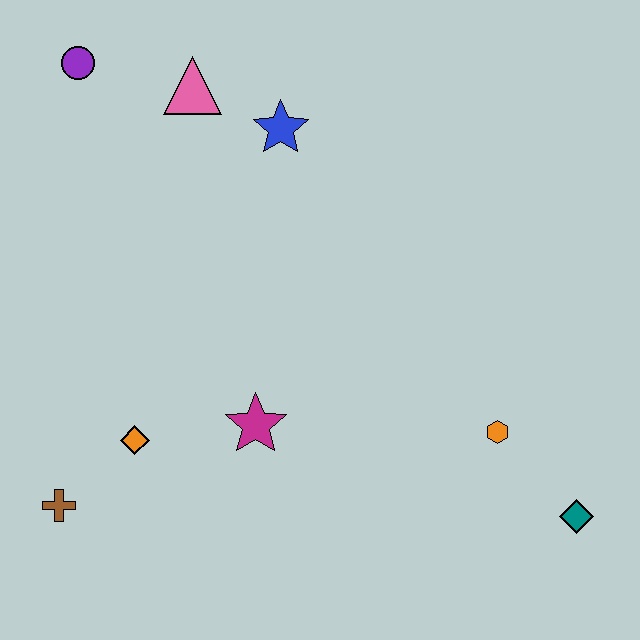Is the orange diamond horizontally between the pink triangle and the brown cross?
Yes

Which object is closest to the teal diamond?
The orange hexagon is closest to the teal diamond.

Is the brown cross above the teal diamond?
Yes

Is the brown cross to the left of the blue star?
Yes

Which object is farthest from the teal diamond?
The purple circle is farthest from the teal diamond.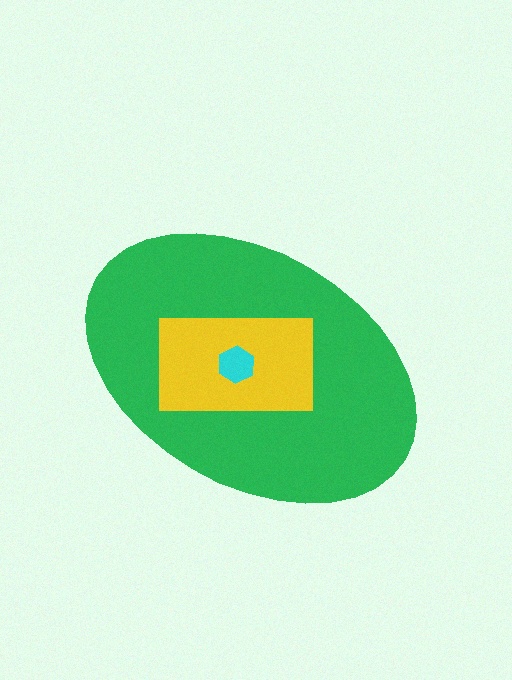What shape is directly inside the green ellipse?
The yellow rectangle.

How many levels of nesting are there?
3.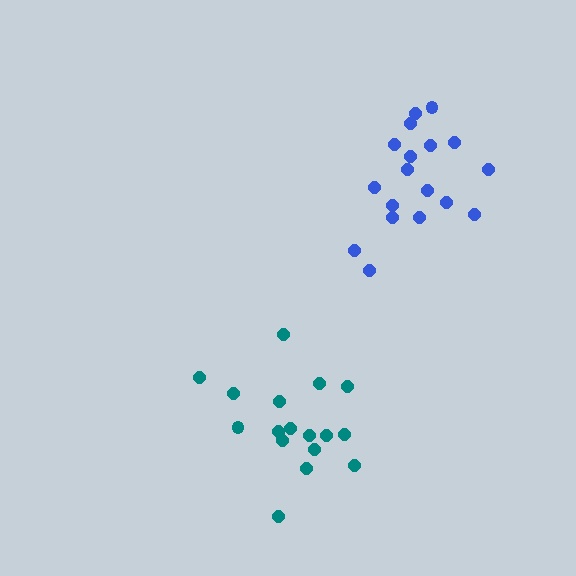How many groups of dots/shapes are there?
There are 2 groups.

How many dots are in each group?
Group 1: 18 dots, Group 2: 17 dots (35 total).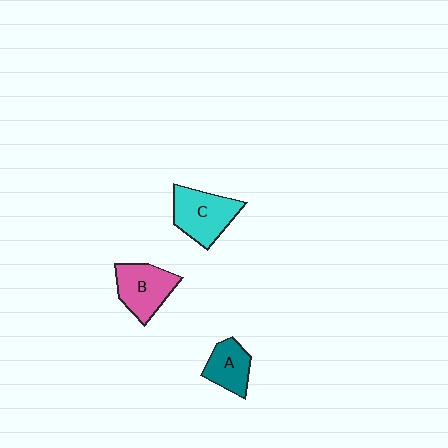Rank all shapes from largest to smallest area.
From largest to smallest: C (cyan), B (pink), A (teal).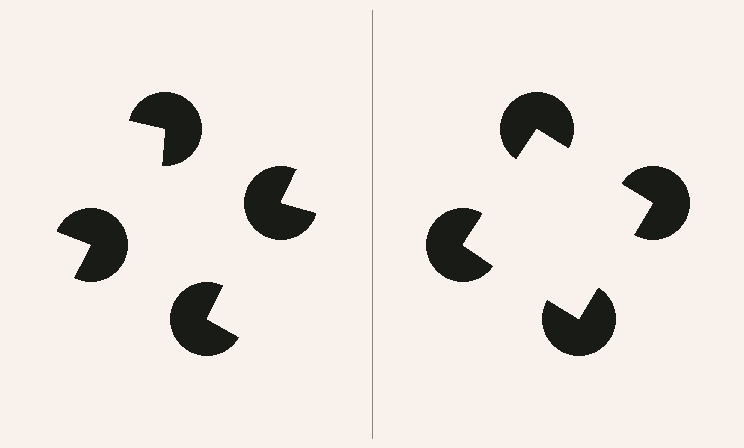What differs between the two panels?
The pac-man discs are positioned identically on both sides; only the wedge orientations differ. On the right they align to a square; on the left they are misaligned.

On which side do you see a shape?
An illusory square appears on the right side. On the left side the wedge cuts are rotated, so no coherent shape forms.